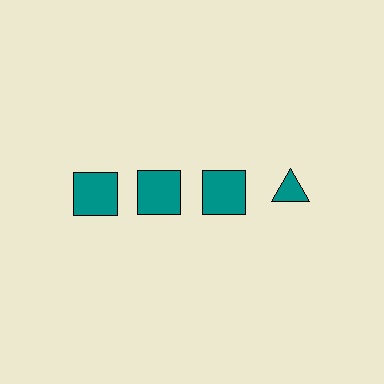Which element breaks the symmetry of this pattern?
The teal triangle in the top row, second from right column breaks the symmetry. All other shapes are teal squares.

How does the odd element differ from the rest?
It has a different shape: triangle instead of square.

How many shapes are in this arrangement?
There are 4 shapes arranged in a grid pattern.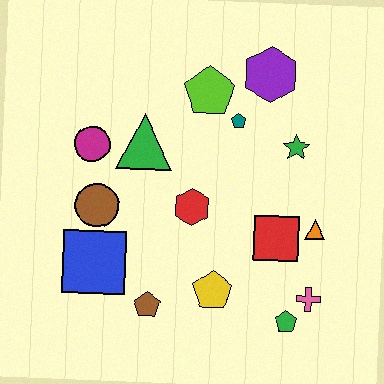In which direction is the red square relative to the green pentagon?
The red square is above the green pentagon.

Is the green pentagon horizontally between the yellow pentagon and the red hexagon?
No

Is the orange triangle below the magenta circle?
Yes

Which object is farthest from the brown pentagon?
The purple hexagon is farthest from the brown pentagon.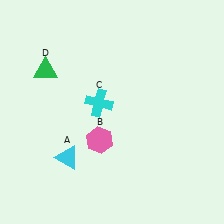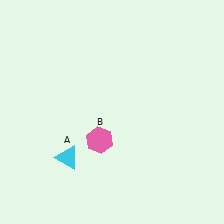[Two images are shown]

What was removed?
The cyan cross (C), the green triangle (D) were removed in Image 2.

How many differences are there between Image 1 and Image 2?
There are 2 differences between the two images.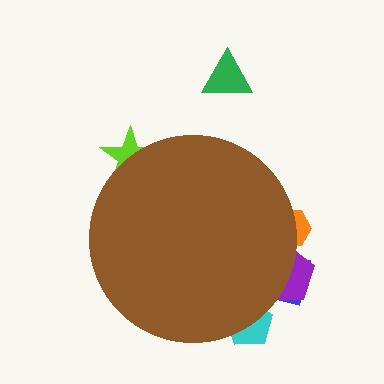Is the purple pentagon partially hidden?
Yes, the purple pentagon is partially hidden behind the brown circle.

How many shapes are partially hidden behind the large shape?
5 shapes are partially hidden.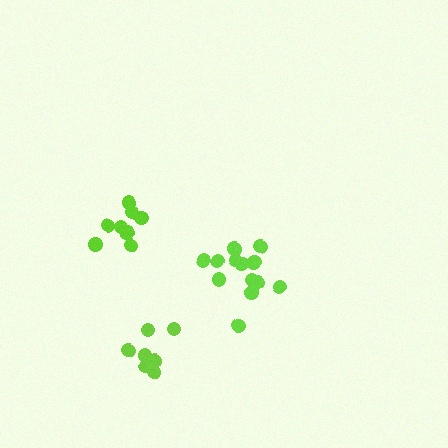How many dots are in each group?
Group 1: 13 dots, Group 2: 8 dots, Group 3: 7 dots (28 total).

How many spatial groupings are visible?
There are 3 spatial groupings.